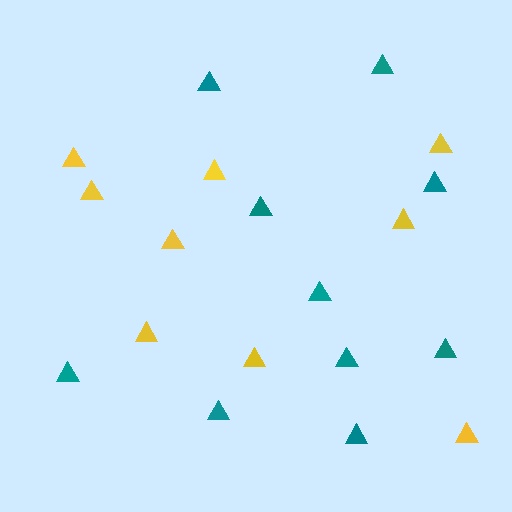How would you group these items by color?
There are 2 groups: one group of teal triangles (10) and one group of yellow triangles (9).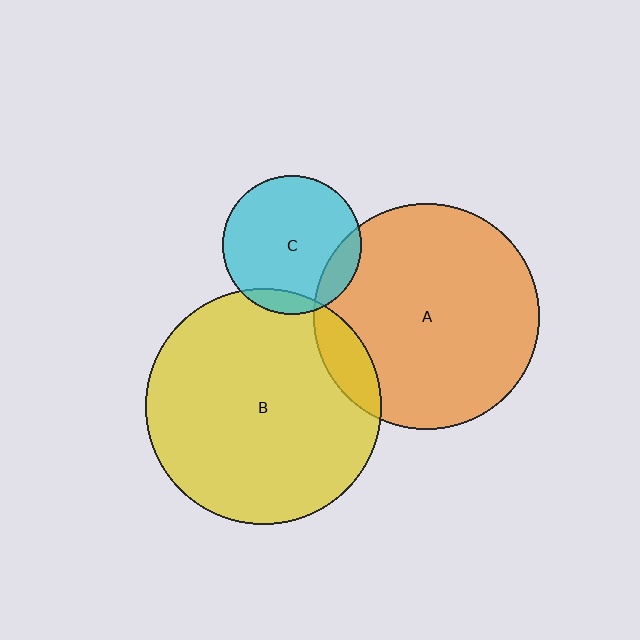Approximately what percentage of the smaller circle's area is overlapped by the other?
Approximately 10%.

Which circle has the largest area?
Circle B (yellow).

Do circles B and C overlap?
Yes.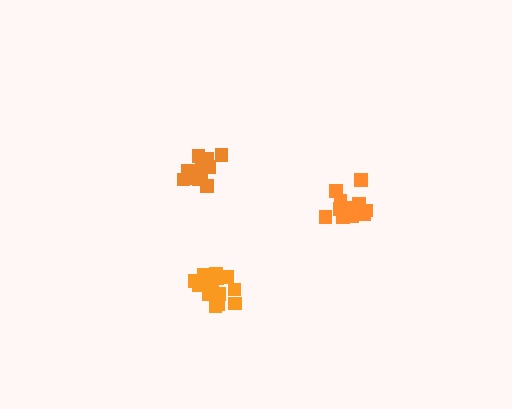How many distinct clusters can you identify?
There are 3 distinct clusters.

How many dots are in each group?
Group 1: 13 dots, Group 2: 14 dots, Group 3: 14 dots (41 total).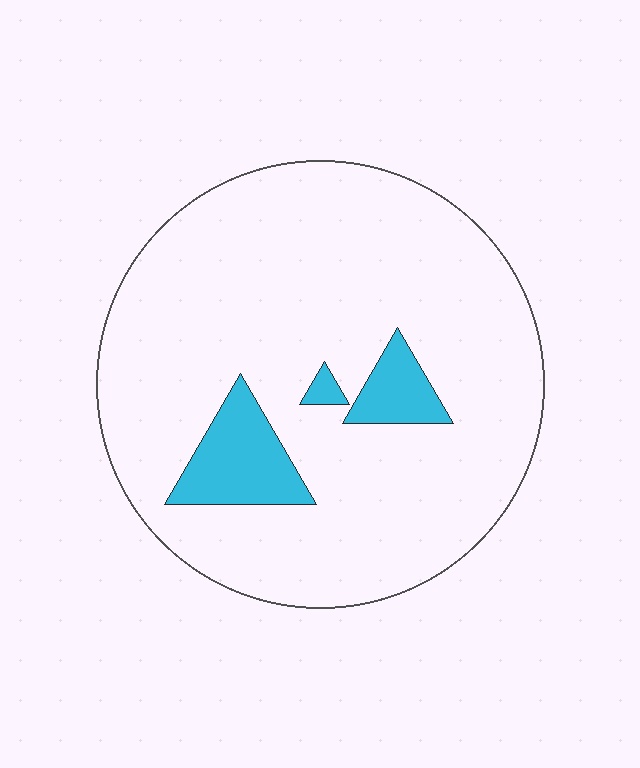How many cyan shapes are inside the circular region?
3.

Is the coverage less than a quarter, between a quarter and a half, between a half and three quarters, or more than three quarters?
Less than a quarter.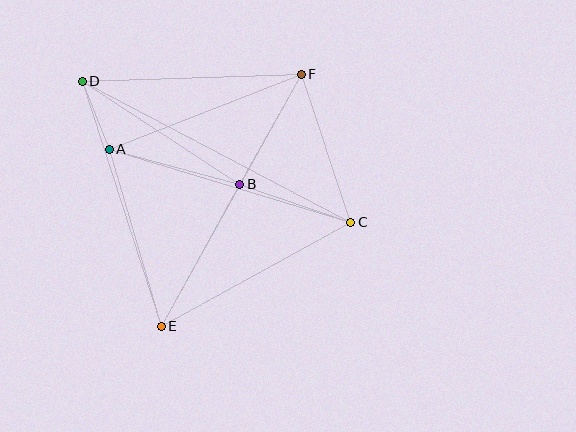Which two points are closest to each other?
Points A and D are closest to each other.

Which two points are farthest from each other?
Points C and D are farthest from each other.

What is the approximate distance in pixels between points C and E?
The distance between C and E is approximately 216 pixels.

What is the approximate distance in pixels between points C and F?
The distance between C and F is approximately 156 pixels.